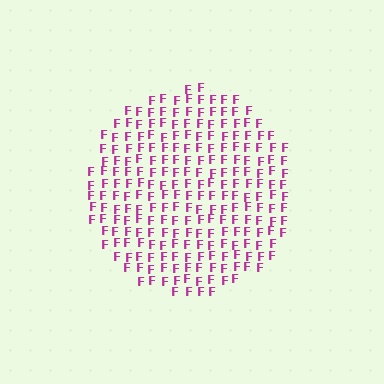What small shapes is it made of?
It is made of small letter F's.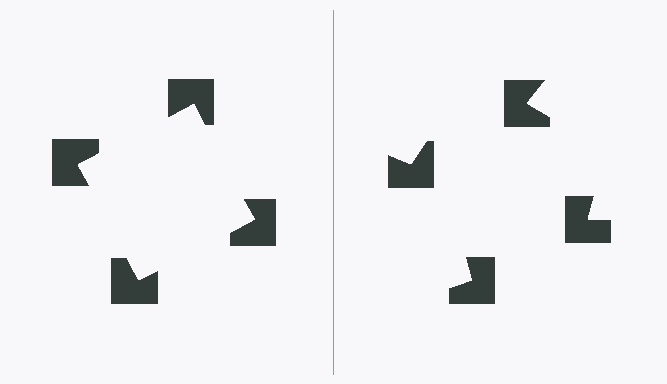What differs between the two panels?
The notched squares are positioned identically on both sides; only the wedge orientations differ. On the left they align to a square; on the right they are misaligned.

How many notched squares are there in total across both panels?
8 — 4 on each side.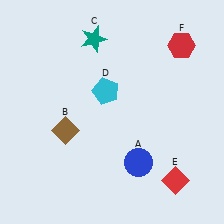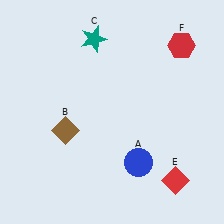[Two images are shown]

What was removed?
The cyan pentagon (D) was removed in Image 2.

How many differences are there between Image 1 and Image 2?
There is 1 difference between the two images.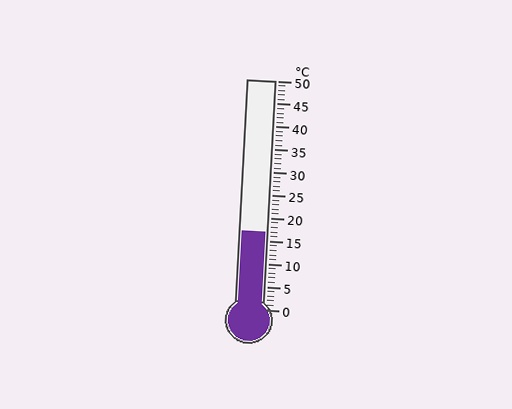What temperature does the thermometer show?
The thermometer shows approximately 17°C.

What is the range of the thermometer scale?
The thermometer scale ranges from 0°C to 50°C.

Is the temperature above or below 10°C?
The temperature is above 10°C.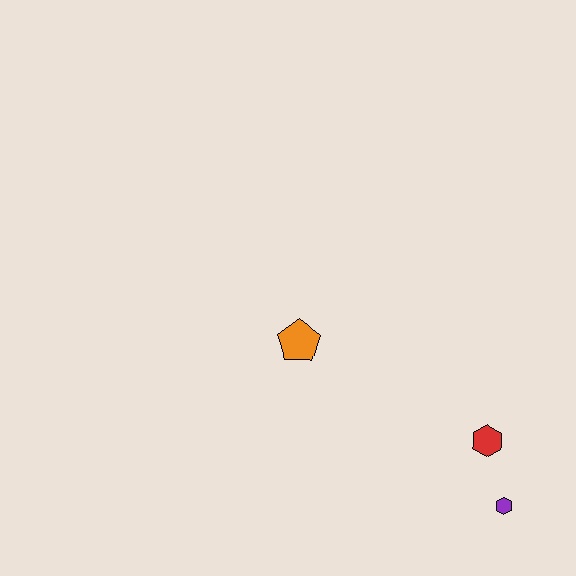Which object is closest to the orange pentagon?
The red hexagon is closest to the orange pentagon.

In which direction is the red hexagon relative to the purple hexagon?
The red hexagon is above the purple hexagon.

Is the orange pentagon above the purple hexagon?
Yes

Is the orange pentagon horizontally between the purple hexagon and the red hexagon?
No